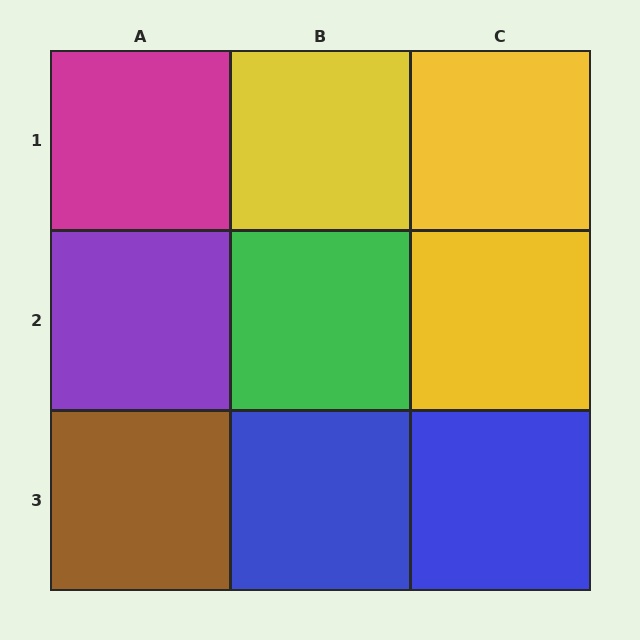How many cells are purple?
1 cell is purple.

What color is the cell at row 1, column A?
Magenta.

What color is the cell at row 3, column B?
Blue.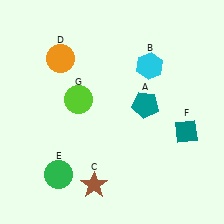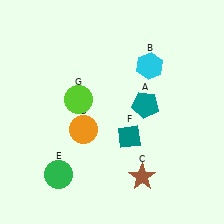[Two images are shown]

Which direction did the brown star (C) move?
The brown star (C) moved right.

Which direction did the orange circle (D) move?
The orange circle (D) moved down.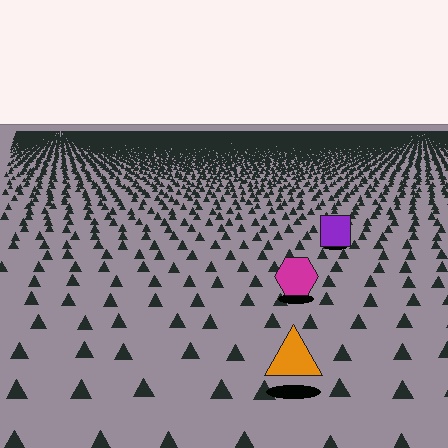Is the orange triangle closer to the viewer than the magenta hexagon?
Yes. The orange triangle is closer — you can tell from the texture gradient: the ground texture is coarser near it.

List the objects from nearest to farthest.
From nearest to farthest: the orange triangle, the magenta hexagon, the purple square.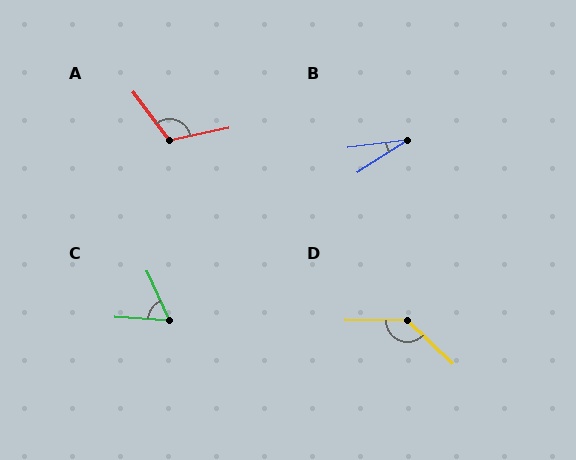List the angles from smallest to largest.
B (26°), C (63°), A (115°), D (137°).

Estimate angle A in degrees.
Approximately 115 degrees.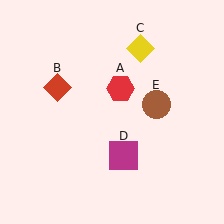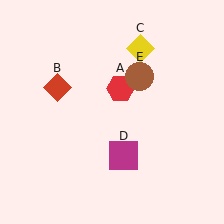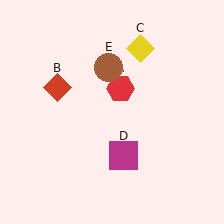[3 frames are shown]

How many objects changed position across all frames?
1 object changed position: brown circle (object E).